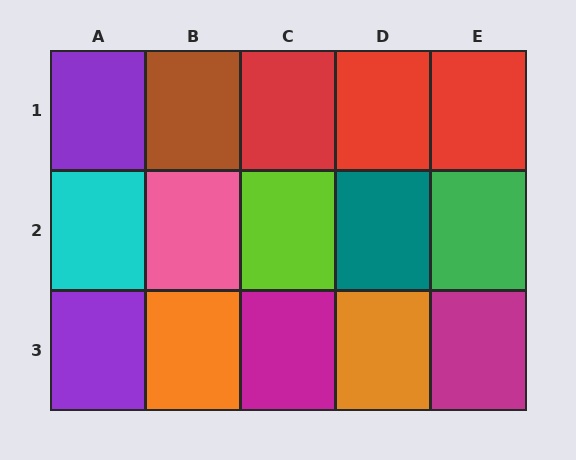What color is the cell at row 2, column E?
Green.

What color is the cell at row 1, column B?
Brown.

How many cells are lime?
1 cell is lime.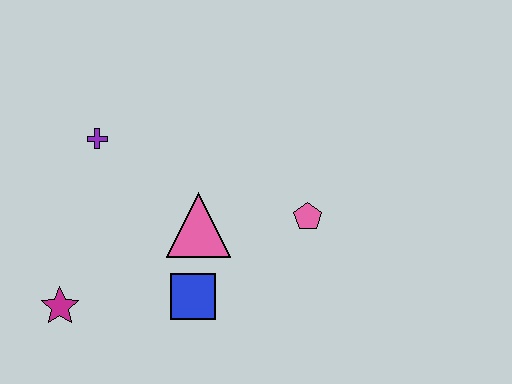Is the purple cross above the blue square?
Yes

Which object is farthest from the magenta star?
The pink pentagon is farthest from the magenta star.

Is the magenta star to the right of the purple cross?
No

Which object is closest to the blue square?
The pink triangle is closest to the blue square.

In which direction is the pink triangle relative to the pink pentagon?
The pink triangle is to the left of the pink pentagon.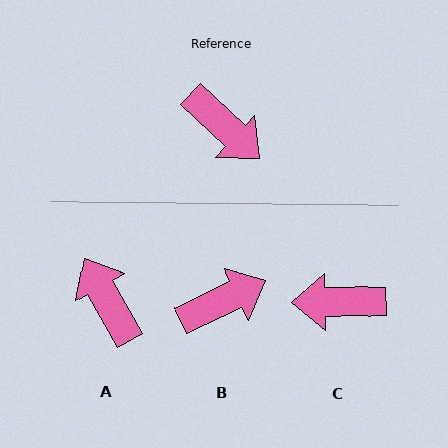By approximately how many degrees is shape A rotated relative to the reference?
Approximately 163 degrees counter-clockwise.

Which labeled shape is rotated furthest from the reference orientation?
A, about 163 degrees away.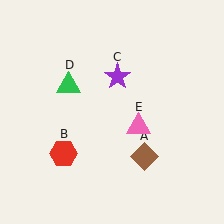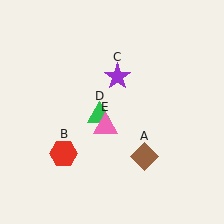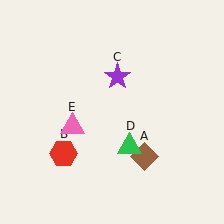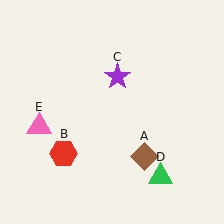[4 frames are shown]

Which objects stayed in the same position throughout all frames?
Brown diamond (object A) and red hexagon (object B) and purple star (object C) remained stationary.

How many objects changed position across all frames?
2 objects changed position: green triangle (object D), pink triangle (object E).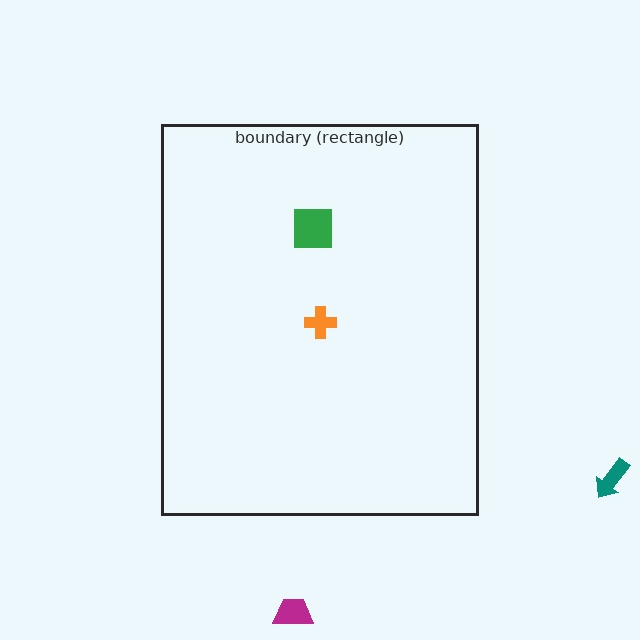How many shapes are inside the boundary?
2 inside, 2 outside.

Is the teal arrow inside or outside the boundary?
Outside.